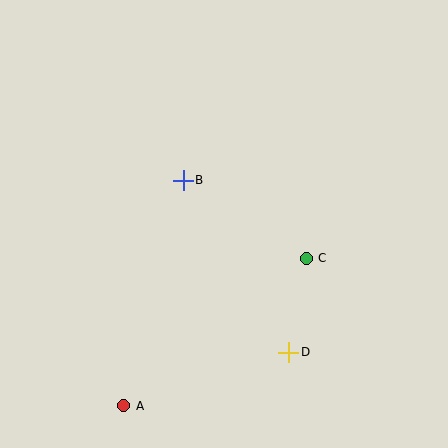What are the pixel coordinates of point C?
Point C is at (306, 258).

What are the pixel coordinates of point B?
Point B is at (183, 180).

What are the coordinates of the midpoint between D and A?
The midpoint between D and A is at (206, 379).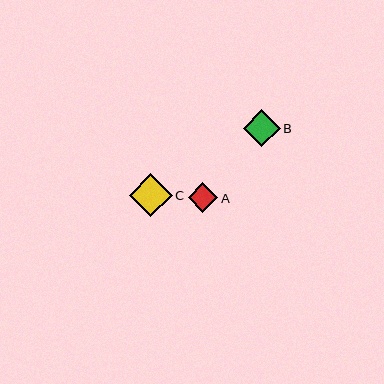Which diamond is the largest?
Diamond C is the largest with a size of approximately 43 pixels.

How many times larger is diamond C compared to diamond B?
Diamond C is approximately 1.2 times the size of diamond B.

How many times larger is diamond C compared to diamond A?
Diamond C is approximately 1.5 times the size of diamond A.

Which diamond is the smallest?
Diamond A is the smallest with a size of approximately 29 pixels.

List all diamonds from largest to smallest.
From largest to smallest: C, B, A.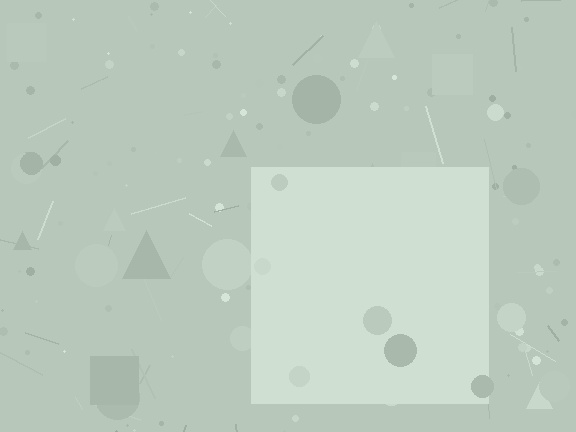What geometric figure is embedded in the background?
A square is embedded in the background.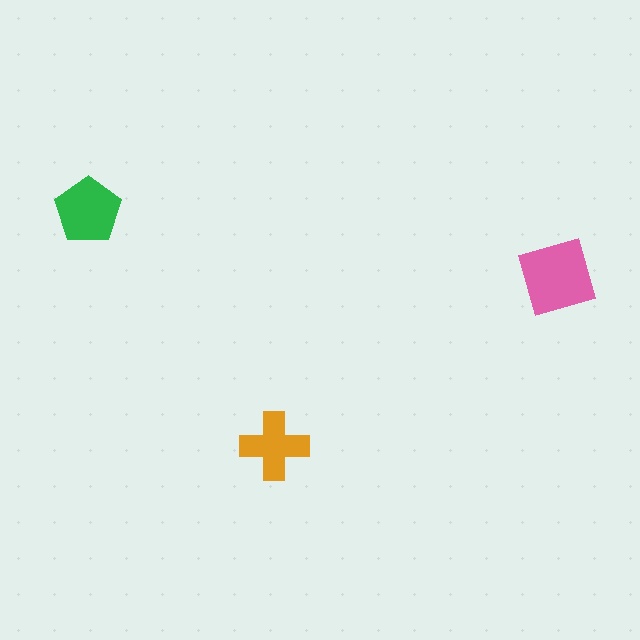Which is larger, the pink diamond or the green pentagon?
The pink diamond.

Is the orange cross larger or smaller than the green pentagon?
Smaller.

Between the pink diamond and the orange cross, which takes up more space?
The pink diamond.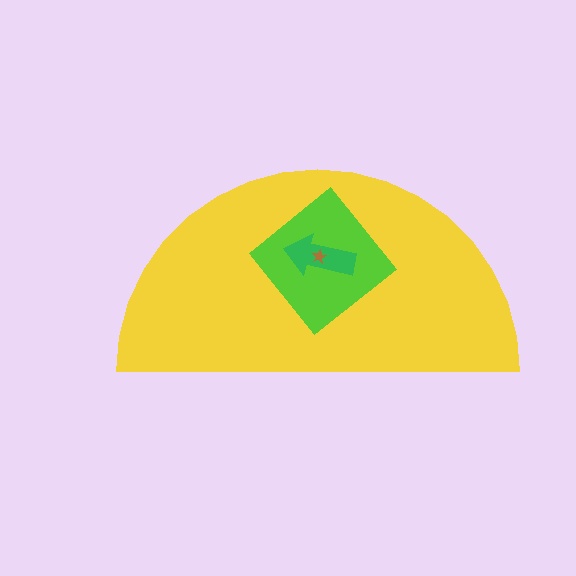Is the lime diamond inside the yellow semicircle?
Yes.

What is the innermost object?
The brown star.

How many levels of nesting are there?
4.